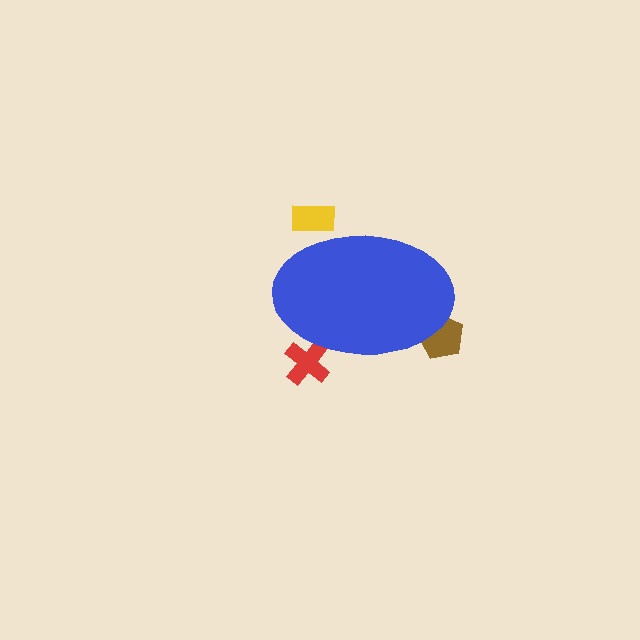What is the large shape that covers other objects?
A blue ellipse.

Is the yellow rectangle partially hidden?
Yes, the yellow rectangle is partially hidden behind the blue ellipse.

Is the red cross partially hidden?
Yes, the red cross is partially hidden behind the blue ellipse.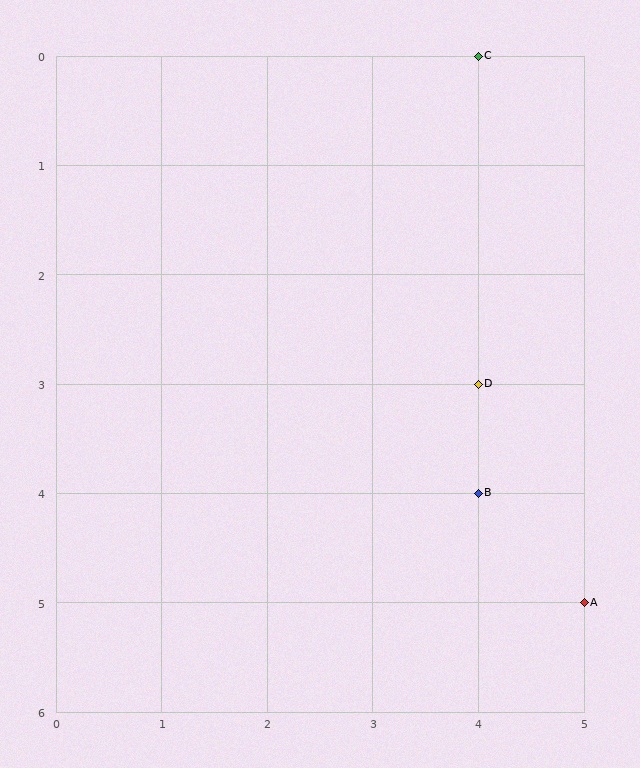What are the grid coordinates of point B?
Point B is at grid coordinates (4, 4).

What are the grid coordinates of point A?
Point A is at grid coordinates (5, 5).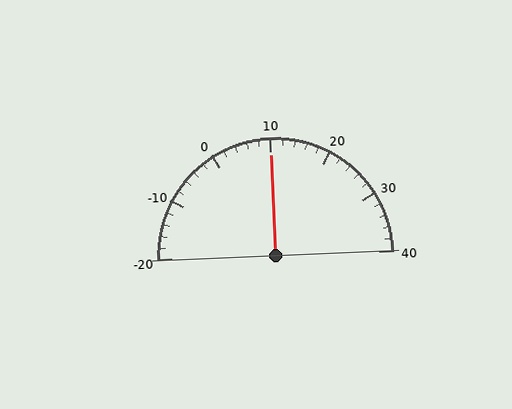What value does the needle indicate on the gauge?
The needle indicates approximately 10.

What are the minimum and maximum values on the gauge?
The gauge ranges from -20 to 40.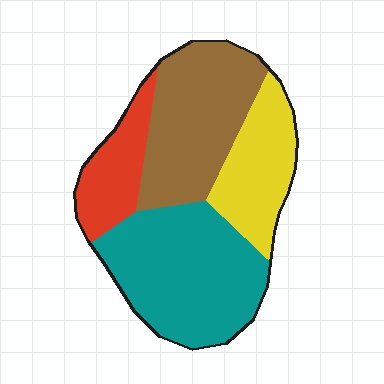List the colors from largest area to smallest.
From largest to smallest: teal, brown, yellow, red.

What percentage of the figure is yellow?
Yellow takes up less than a quarter of the figure.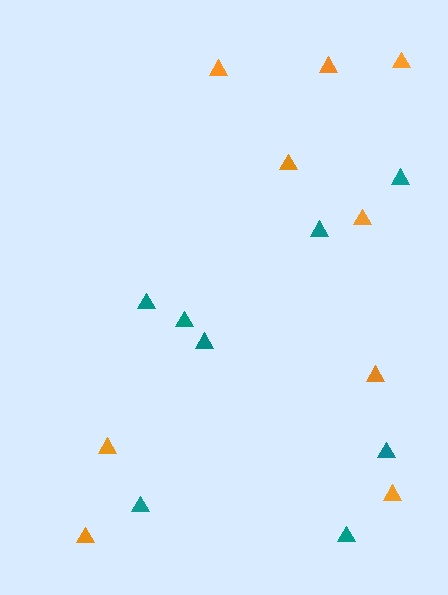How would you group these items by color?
There are 2 groups: one group of orange triangles (9) and one group of teal triangles (8).